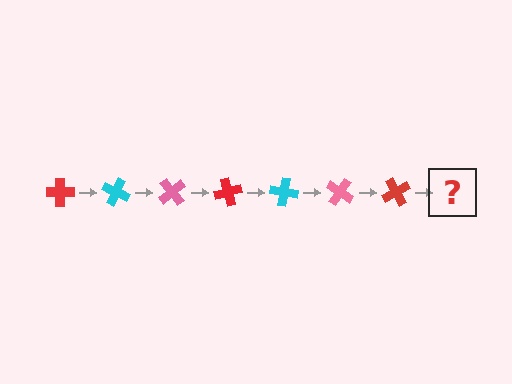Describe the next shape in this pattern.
It should be a cyan cross, rotated 175 degrees from the start.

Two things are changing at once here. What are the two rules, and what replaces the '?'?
The two rules are that it rotates 25 degrees each step and the color cycles through red, cyan, and pink. The '?' should be a cyan cross, rotated 175 degrees from the start.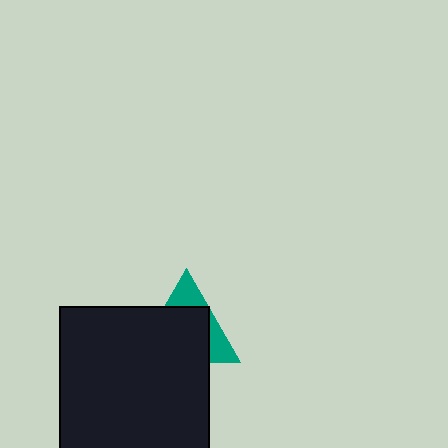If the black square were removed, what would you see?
You would see the complete teal triangle.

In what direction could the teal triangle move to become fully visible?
The teal triangle could move up. That would shift it out from behind the black square entirely.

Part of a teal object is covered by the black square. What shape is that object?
It is a triangle.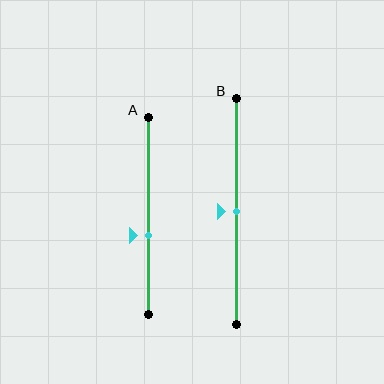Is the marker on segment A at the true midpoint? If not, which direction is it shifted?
No, the marker on segment A is shifted downward by about 10% of the segment length.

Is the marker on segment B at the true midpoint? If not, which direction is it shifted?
Yes, the marker on segment B is at the true midpoint.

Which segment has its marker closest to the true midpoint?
Segment B has its marker closest to the true midpoint.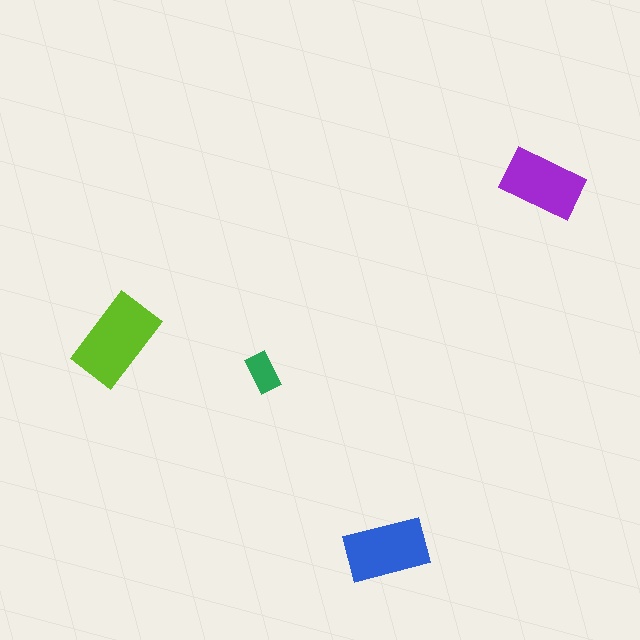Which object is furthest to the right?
The purple rectangle is rightmost.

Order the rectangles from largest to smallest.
the lime one, the blue one, the purple one, the green one.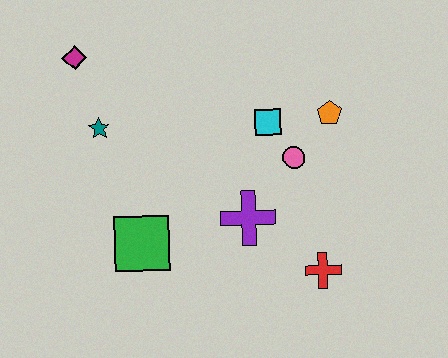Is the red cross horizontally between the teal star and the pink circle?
No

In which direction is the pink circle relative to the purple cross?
The pink circle is above the purple cross.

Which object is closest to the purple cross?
The pink circle is closest to the purple cross.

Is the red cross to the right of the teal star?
Yes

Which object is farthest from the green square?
The orange pentagon is farthest from the green square.